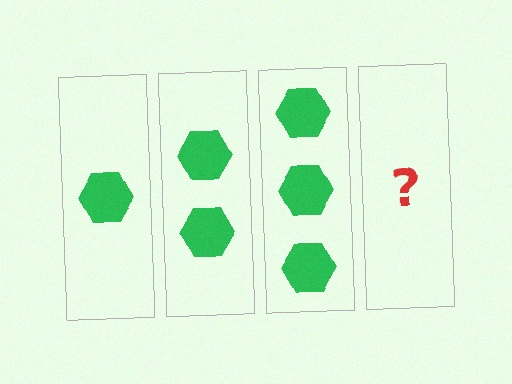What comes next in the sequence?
The next element should be 4 hexagons.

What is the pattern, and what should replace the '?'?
The pattern is that each step adds one more hexagon. The '?' should be 4 hexagons.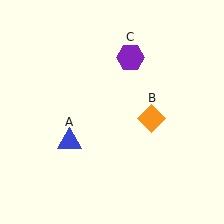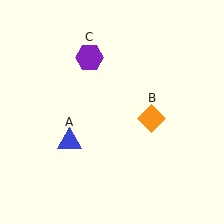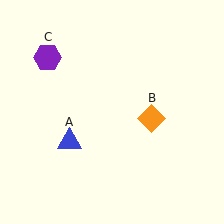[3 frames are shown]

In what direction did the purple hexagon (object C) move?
The purple hexagon (object C) moved left.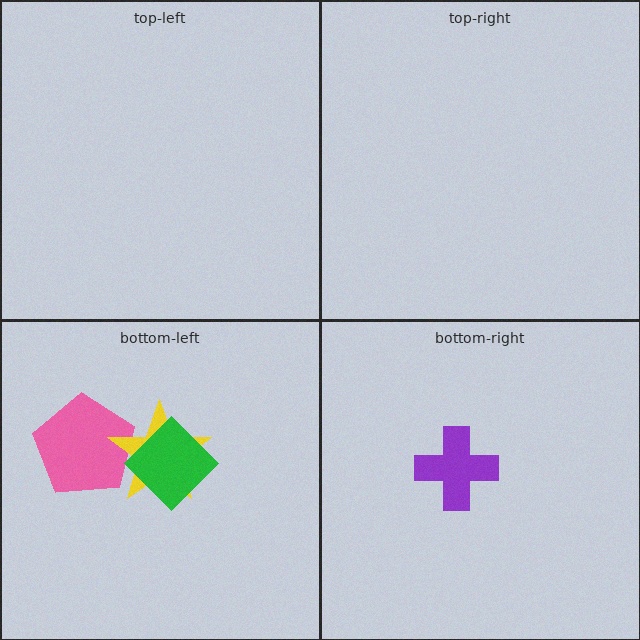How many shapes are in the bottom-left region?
3.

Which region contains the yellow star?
The bottom-left region.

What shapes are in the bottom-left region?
The pink pentagon, the yellow star, the green diamond.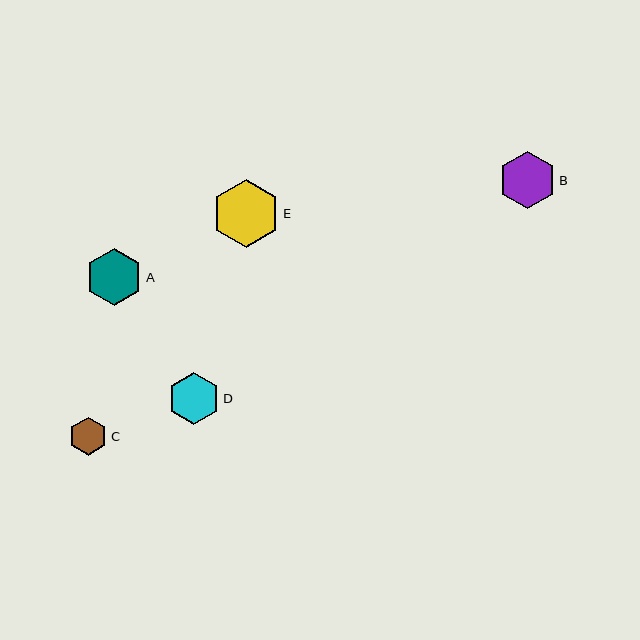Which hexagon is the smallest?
Hexagon C is the smallest with a size of approximately 38 pixels.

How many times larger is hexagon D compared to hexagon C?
Hexagon D is approximately 1.4 times the size of hexagon C.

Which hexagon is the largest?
Hexagon E is the largest with a size of approximately 67 pixels.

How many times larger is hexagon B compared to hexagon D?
Hexagon B is approximately 1.1 times the size of hexagon D.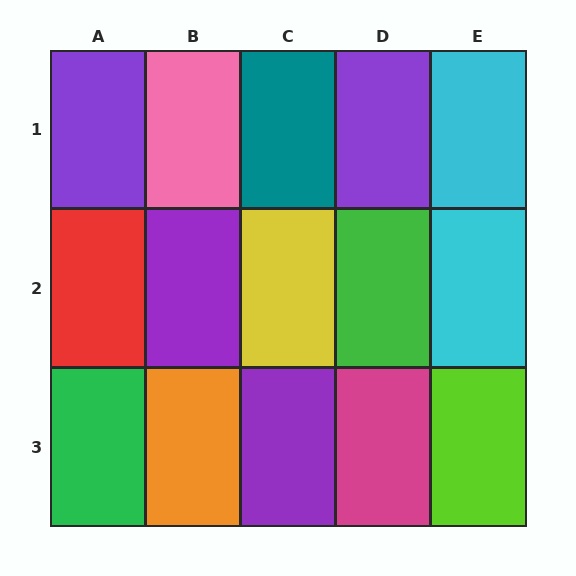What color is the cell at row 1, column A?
Purple.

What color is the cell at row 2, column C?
Yellow.